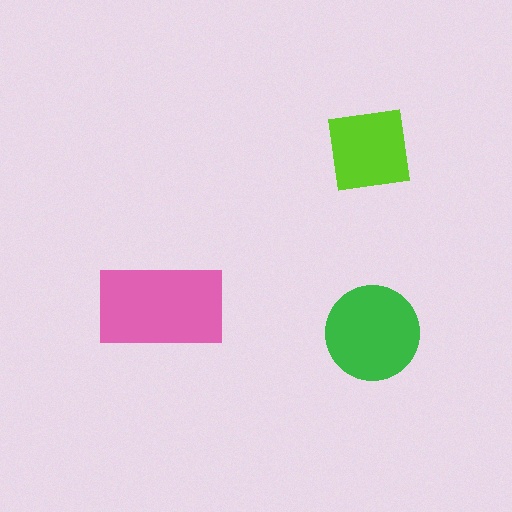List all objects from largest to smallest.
The pink rectangle, the green circle, the lime square.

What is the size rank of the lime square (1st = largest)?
3rd.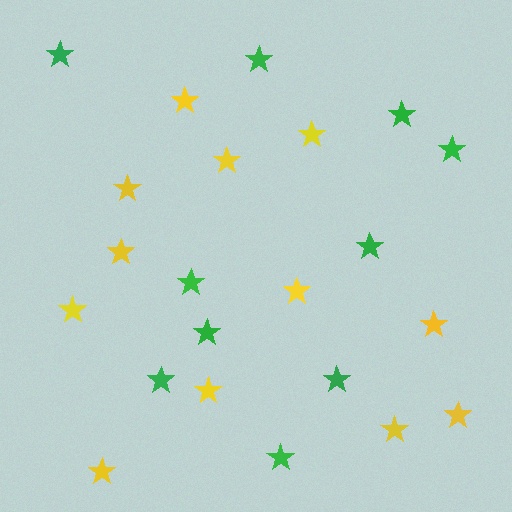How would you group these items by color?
There are 2 groups: one group of green stars (10) and one group of yellow stars (12).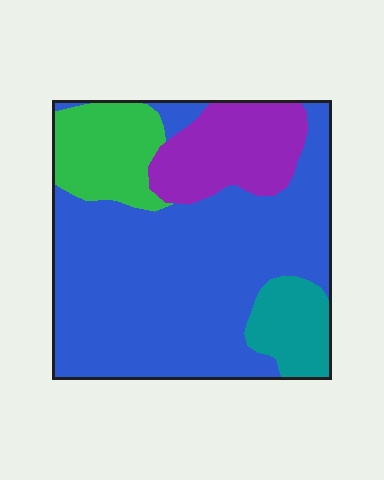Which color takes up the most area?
Blue, at roughly 60%.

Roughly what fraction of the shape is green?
Green takes up less than a quarter of the shape.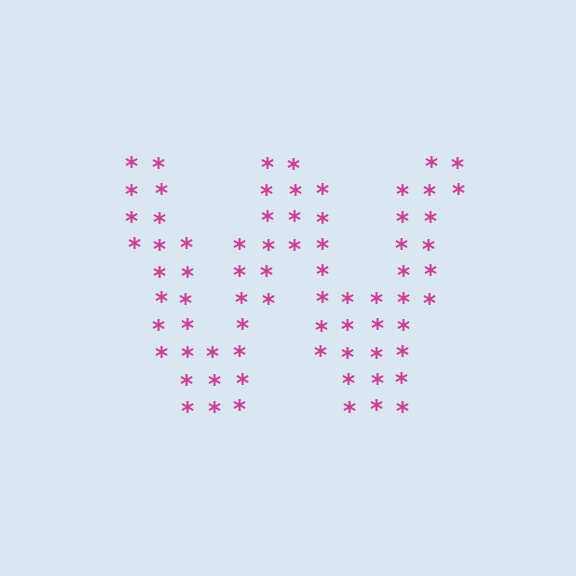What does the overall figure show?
The overall figure shows the letter W.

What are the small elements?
The small elements are asterisks.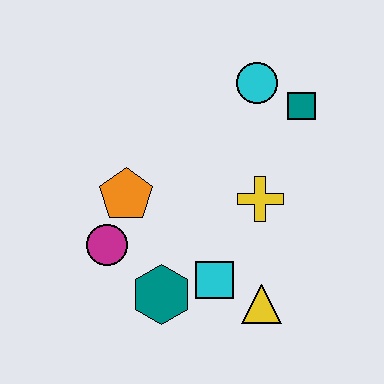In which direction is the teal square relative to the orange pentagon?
The teal square is to the right of the orange pentagon.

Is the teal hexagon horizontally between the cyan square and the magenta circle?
Yes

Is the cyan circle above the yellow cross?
Yes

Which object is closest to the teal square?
The cyan circle is closest to the teal square.